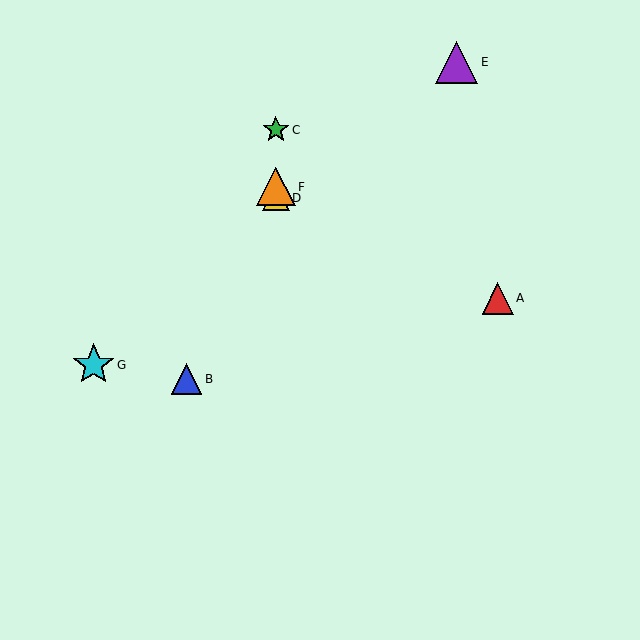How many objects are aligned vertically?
3 objects (C, D, F) are aligned vertically.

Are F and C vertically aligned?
Yes, both are at x≈276.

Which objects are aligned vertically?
Objects C, D, F are aligned vertically.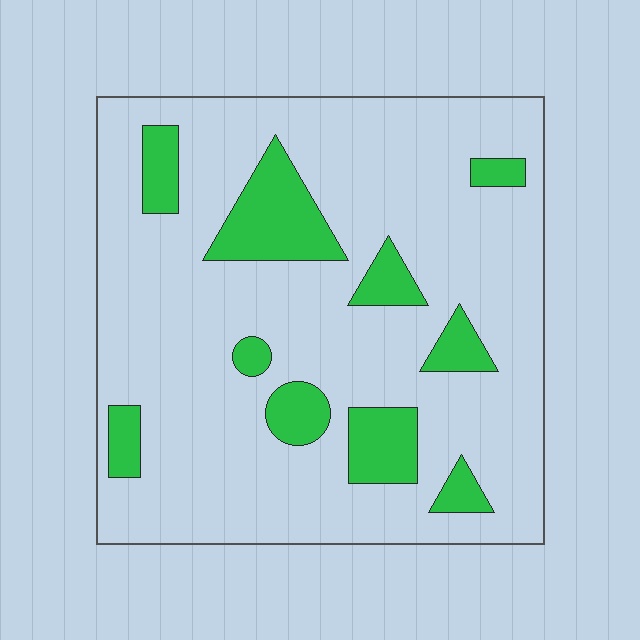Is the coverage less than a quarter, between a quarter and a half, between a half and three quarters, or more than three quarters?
Less than a quarter.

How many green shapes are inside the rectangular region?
10.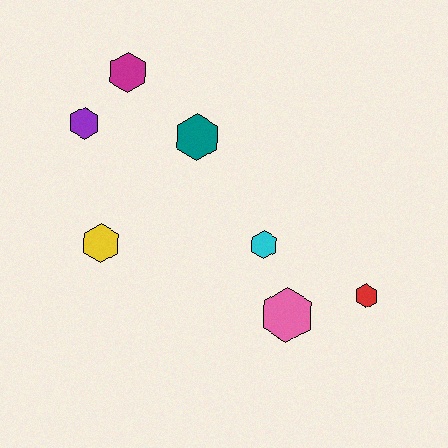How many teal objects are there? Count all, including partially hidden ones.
There is 1 teal object.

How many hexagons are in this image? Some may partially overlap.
There are 7 hexagons.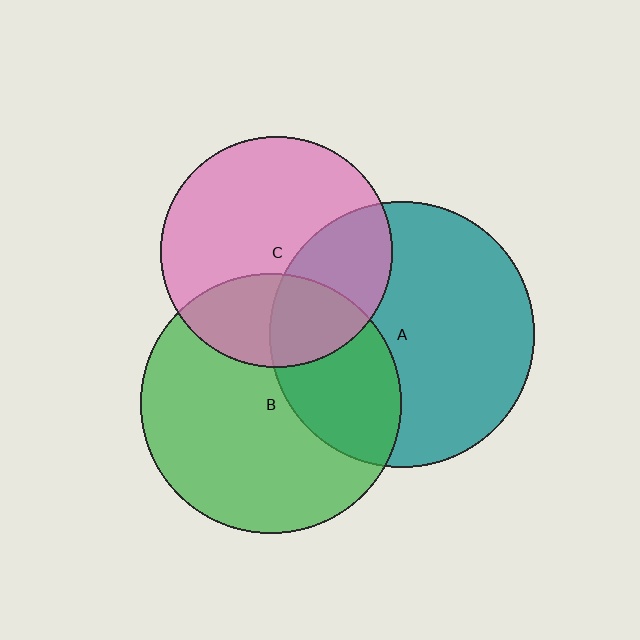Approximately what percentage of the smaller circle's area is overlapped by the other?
Approximately 30%.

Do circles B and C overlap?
Yes.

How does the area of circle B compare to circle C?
Approximately 1.3 times.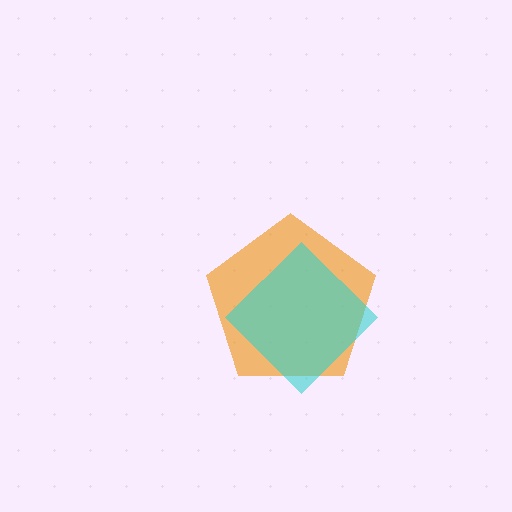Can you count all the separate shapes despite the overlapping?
Yes, there are 2 separate shapes.